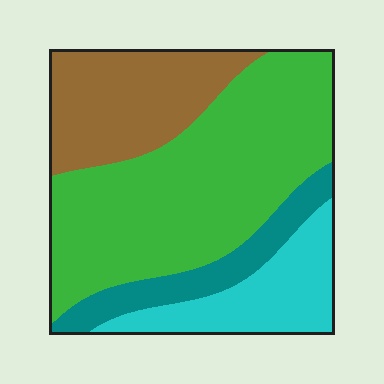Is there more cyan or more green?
Green.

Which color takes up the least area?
Teal, at roughly 10%.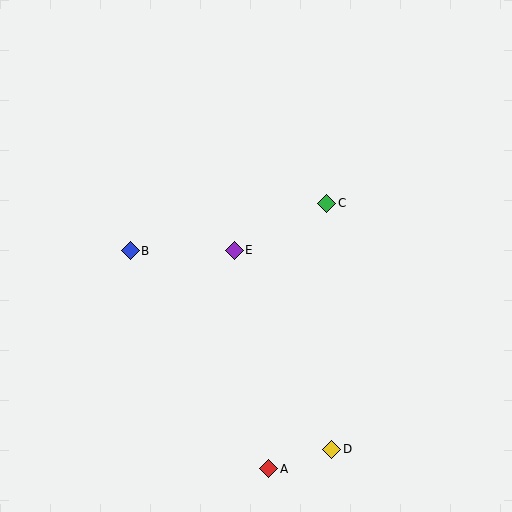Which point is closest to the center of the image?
Point E at (234, 250) is closest to the center.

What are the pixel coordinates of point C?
Point C is at (327, 203).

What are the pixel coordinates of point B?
Point B is at (130, 251).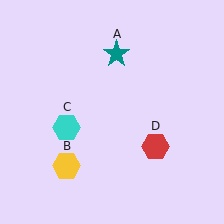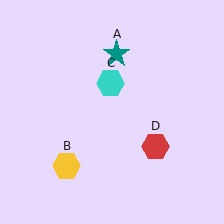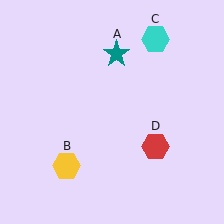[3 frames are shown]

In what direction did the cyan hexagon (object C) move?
The cyan hexagon (object C) moved up and to the right.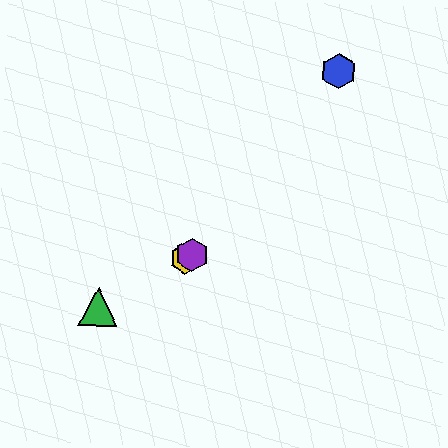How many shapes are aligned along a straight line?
4 shapes (the red diamond, the green triangle, the yellow hexagon, the purple hexagon) are aligned along a straight line.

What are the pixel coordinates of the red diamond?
The red diamond is at (191, 256).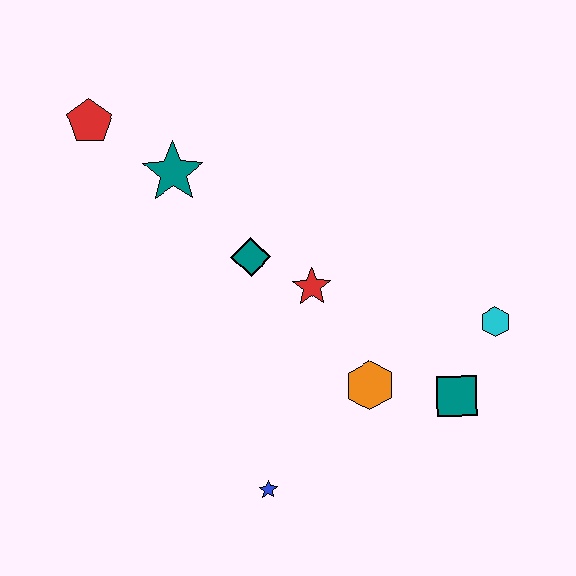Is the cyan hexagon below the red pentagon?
Yes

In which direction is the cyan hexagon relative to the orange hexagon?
The cyan hexagon is to the right of the orange hexagon.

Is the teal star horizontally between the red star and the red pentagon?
Yes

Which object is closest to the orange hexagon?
The teal square is closest to the orange hexagon.